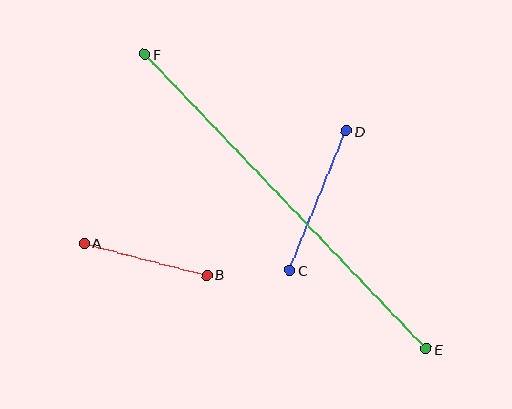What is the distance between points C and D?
The distance is approximately 151 pixels.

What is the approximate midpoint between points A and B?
The midpoint is at approximately (146, 259) pixels.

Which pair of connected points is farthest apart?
Points E and F are farthest apart.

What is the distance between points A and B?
The distance is approximately 126 pixels.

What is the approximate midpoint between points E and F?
The midpoint is at approximately (285, 201) pixels.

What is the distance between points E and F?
The distance is approximately 407 pixels.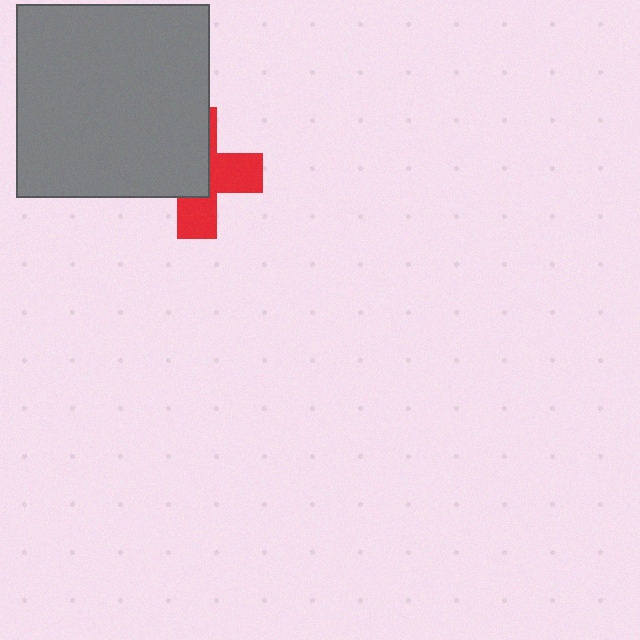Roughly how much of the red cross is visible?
About half of it is visible (roughly 47%).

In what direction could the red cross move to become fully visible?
The red cross could move toward the lower-right. That would shift it out from behind the gray square entirely.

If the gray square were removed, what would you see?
You would see the complete red cross.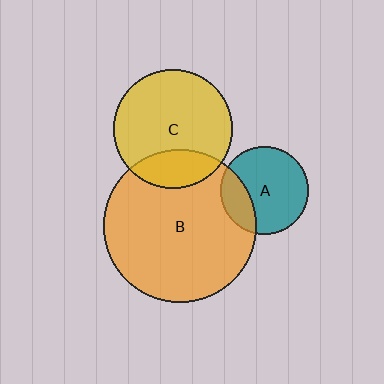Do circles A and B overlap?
Yes.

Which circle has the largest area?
Circle B (orange).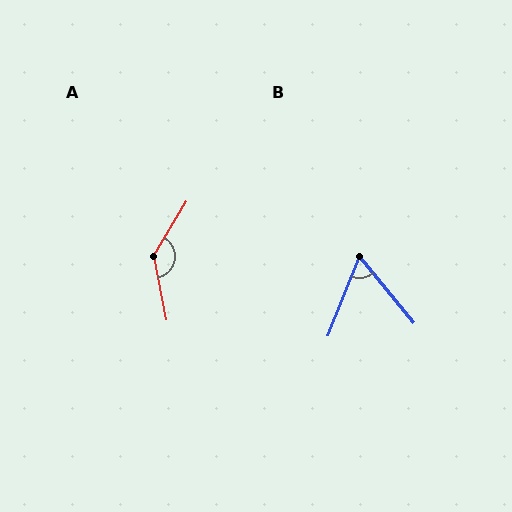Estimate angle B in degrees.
Approximately 61 degrees.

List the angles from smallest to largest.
B (61°), A (138°).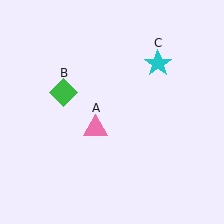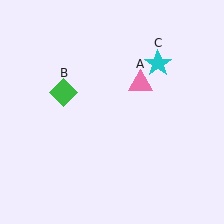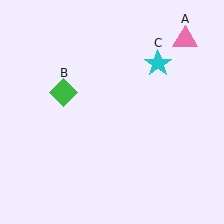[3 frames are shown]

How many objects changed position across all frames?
1 object changed position: pink triangle (object A).